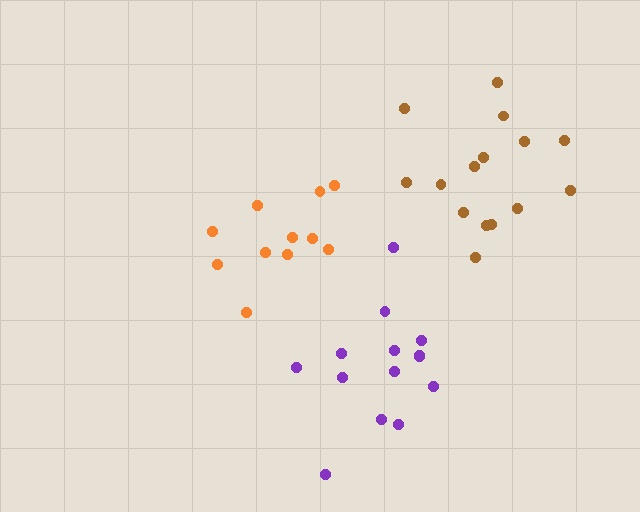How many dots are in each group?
Group 1: 11 dots, Group 2: 15 dots, Group 3: 14 dots (40 total).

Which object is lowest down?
The purple cluster is bottommost.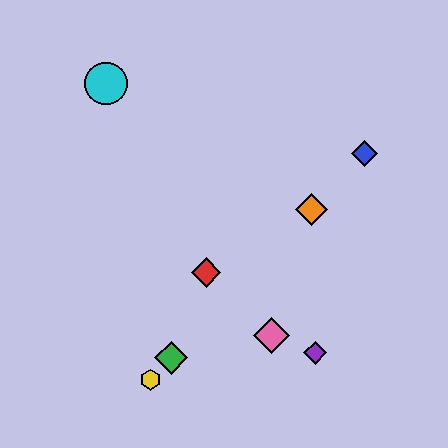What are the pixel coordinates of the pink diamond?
The pink diamond is at (271, 335).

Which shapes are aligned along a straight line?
The blue diamond, the green diamond, the yellow hexagon, the orange diamond are aligned along a straight line.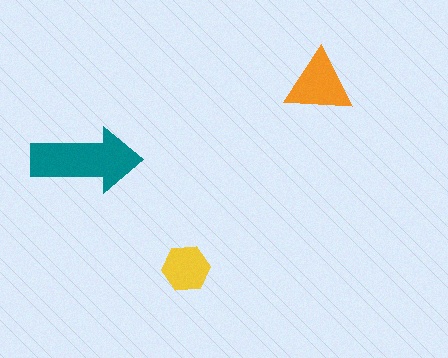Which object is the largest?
The teal arrow.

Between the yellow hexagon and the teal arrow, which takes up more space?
The teal arrow.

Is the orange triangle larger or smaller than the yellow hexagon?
Larger.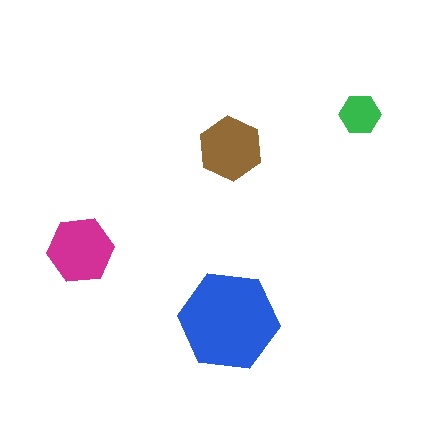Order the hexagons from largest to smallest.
the blue one, the magenta one, the brown one, the green one.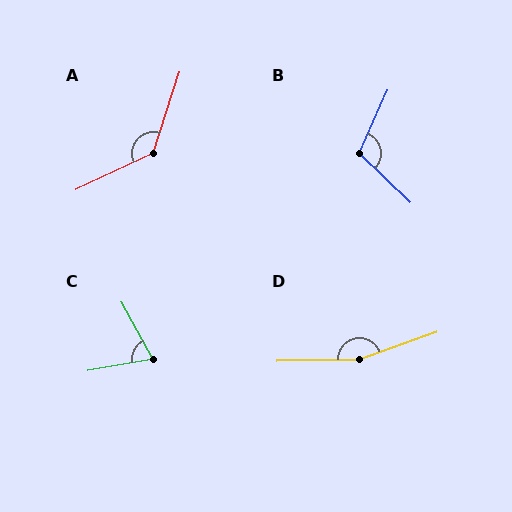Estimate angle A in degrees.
Approximately 133 degrees.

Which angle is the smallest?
C, at approximately 71 degrees.